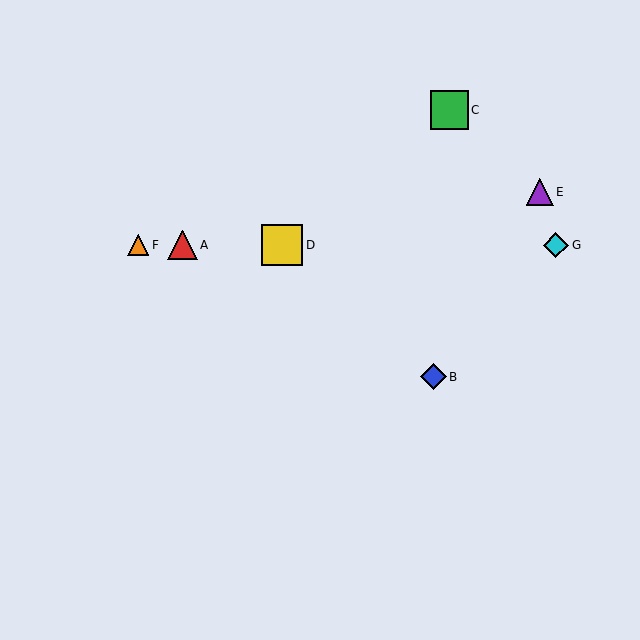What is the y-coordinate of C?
Object C is at y≈110.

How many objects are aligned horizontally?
4 objects (A, D, F, G) are aligned horizontally.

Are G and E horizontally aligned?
No, G is at y≈245 and E is at y≈192.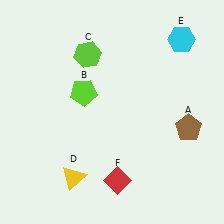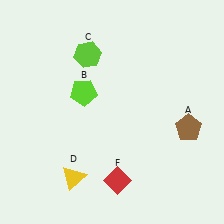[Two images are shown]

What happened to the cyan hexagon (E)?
The cyan hexagon (E) was removed in Image 2. It was in the top-right area of Image 1.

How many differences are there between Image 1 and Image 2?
There is 1 difference between the two images.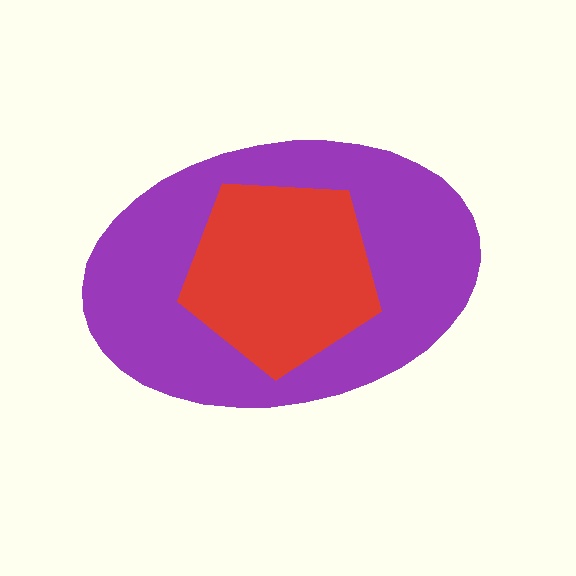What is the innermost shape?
The red pentagon.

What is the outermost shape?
The purple ellipse.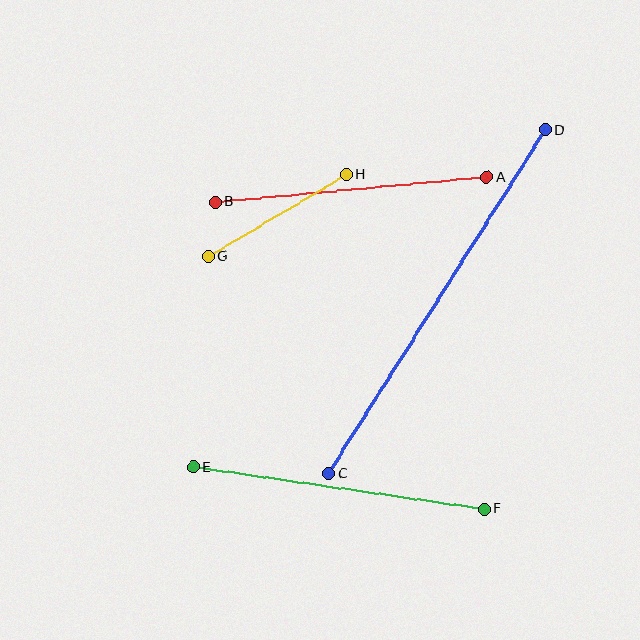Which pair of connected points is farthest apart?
Points C and D are farthest apart.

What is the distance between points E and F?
The distance is approximately 294 pixels.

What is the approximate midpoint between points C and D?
The midpoint is at approximately (437, 302) pixels.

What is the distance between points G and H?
The distance is approximately 161 pixels.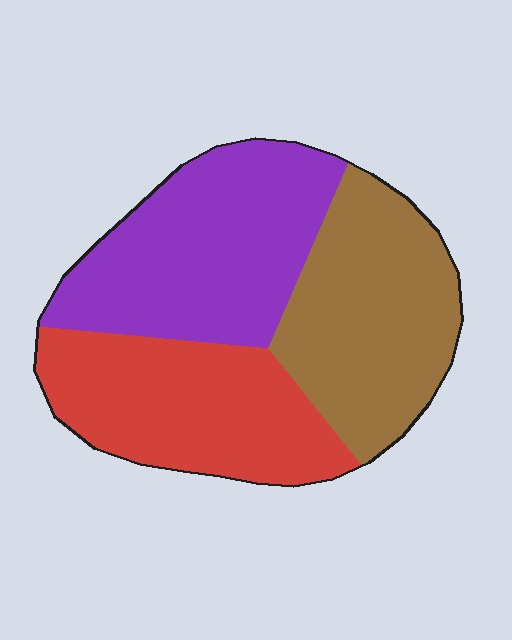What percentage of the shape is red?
Red covers about 30% of the shape.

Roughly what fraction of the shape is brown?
Brown takes up between a quarter and a half of the shape.